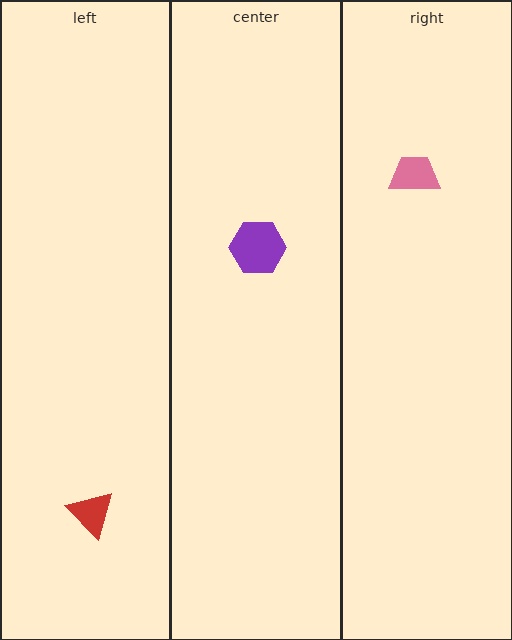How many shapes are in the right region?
1.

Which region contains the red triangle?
The left region.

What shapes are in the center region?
The purple hexagon.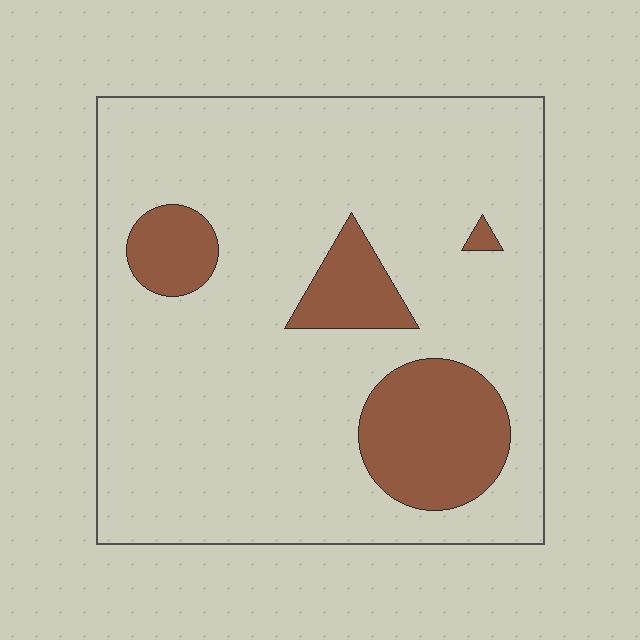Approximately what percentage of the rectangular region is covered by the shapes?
Approximately 15%.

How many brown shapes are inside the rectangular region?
4.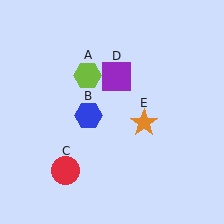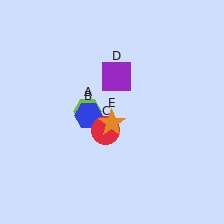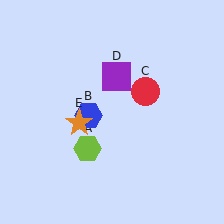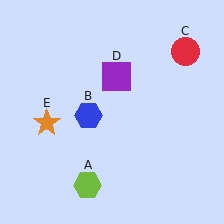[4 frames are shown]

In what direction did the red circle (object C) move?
The red circle (object C) moved up and to the right.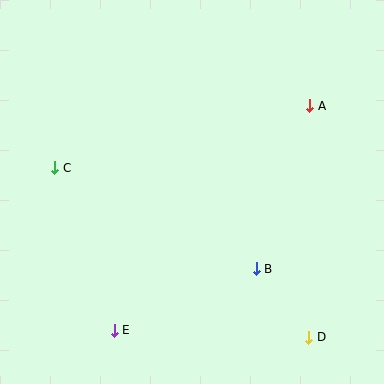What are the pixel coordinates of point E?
Point E is at (114, 330).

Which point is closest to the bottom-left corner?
Point E is closest to the bottom-left corner.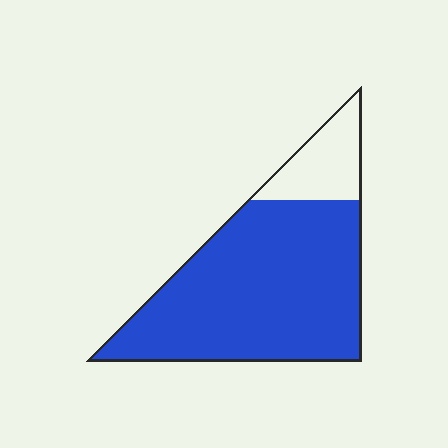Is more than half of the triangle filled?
Yes.